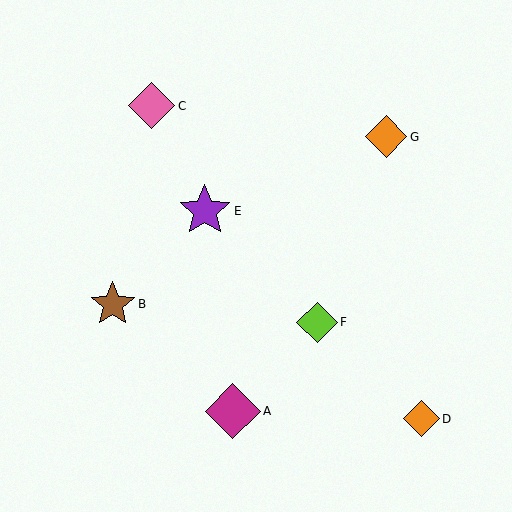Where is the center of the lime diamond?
The center of the lime diamond is at (317, 322).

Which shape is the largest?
The magenta diamond (labeled A) is the largest.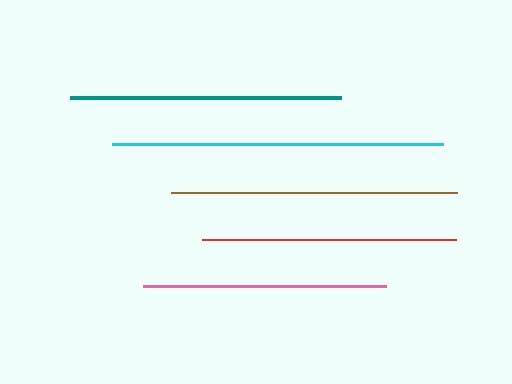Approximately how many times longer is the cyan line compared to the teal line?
The cyan line is approximately 1.2 times the length of the teal line.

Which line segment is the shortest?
The pink line is the shortest at approximately 243 pixels.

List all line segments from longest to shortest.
From longest to shortest: cyan, brown, teal, red, pink.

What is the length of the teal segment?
The teal segment is approximately 271 pixels long.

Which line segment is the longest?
The cyan line is the longest at approximately 331 pixels.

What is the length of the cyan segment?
The cyan segment is approximately 331 pixels long.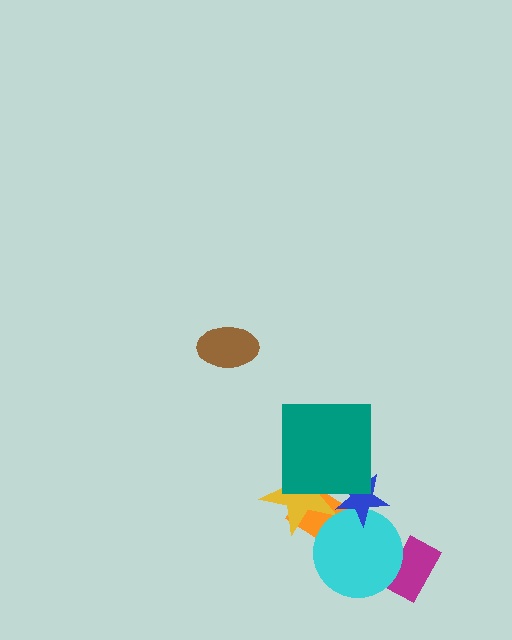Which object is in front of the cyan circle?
The blue star is in front of the cyan circle.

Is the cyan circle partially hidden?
Yes, it is partially covered by another shape.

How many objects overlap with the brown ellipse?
0 objects overlap with the brown ellipse.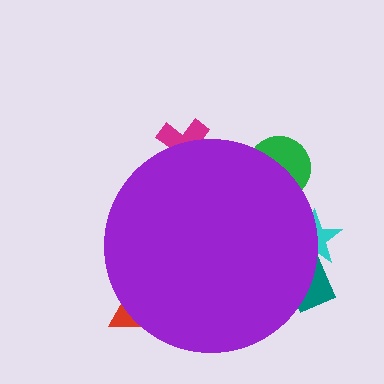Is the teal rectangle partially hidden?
Yes, the teal rectangle is partially hidden behind the purple circle.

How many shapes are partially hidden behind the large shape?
6 shapes are partially hidden.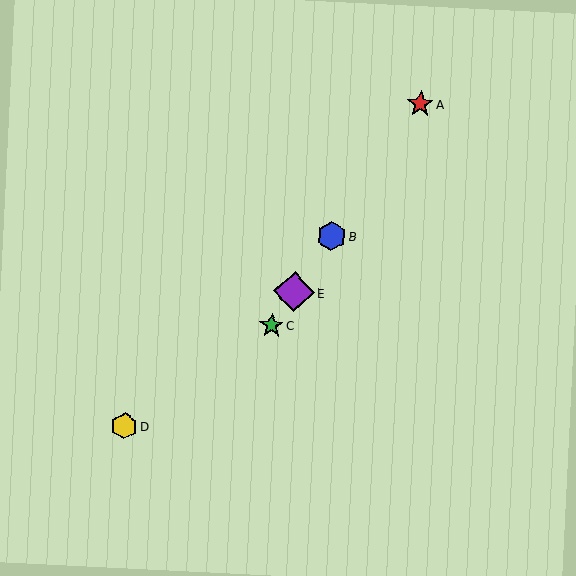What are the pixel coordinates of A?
Object A is at (420, 104).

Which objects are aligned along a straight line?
Objects A, B, C, E are aligned along a straight line.